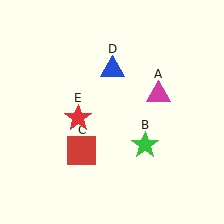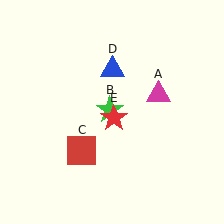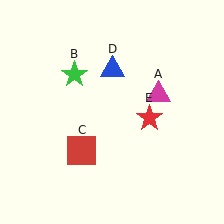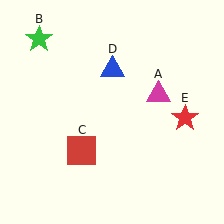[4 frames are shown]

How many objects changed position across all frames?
2 objects changed position: green star (object B), red star (object E).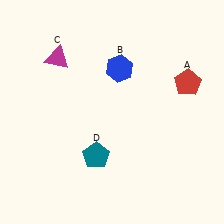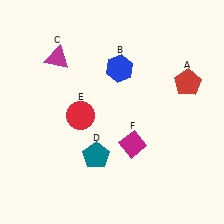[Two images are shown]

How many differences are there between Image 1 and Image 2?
There are 2 differences between the two images.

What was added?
A red circle (E), a magenta diamond (F) were added in Image 2.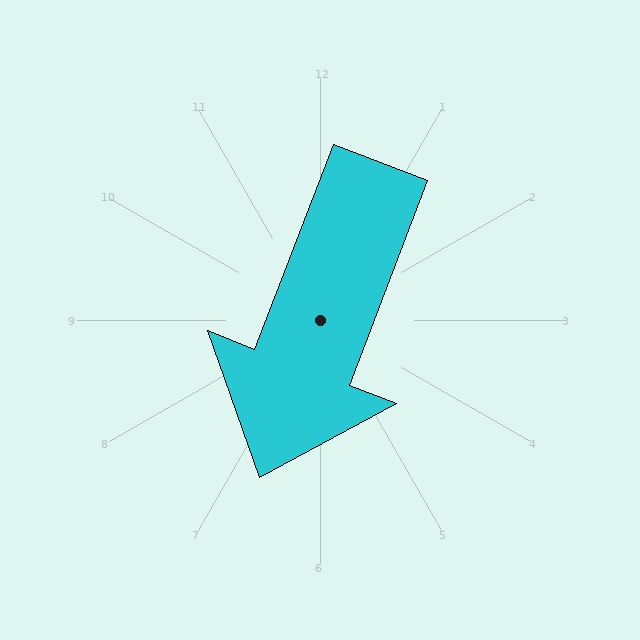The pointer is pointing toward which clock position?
Roughly 7 o'clock.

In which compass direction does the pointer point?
South.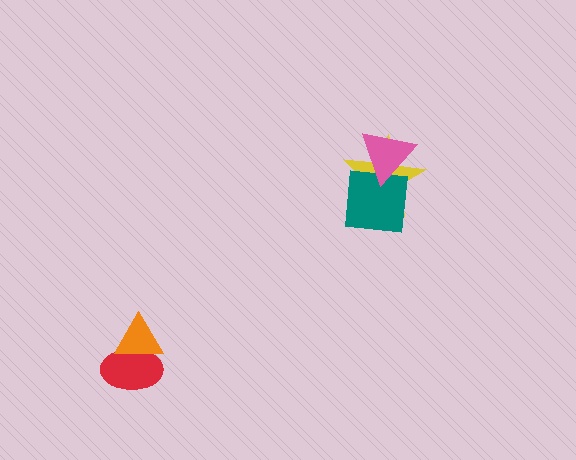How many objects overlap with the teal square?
2 objects overlap with the teal square.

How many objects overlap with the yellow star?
2 objects overlap with the yellow star.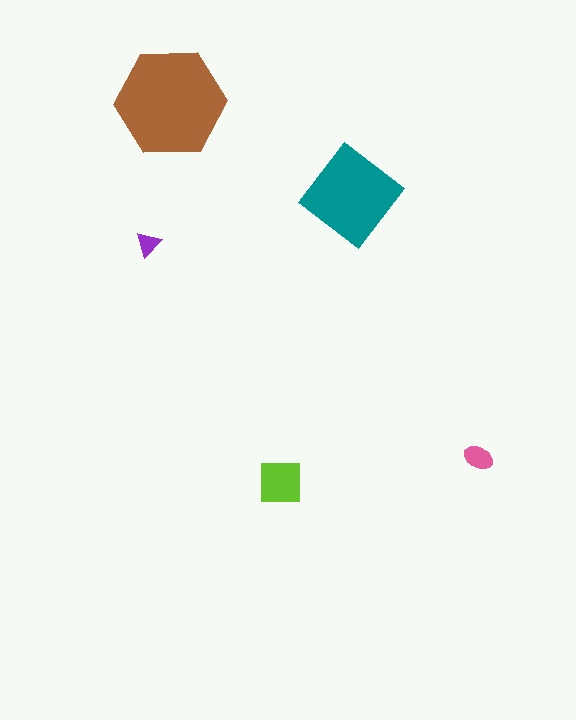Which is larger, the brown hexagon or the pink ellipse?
The brown hexagon.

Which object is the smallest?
The purple triangle.